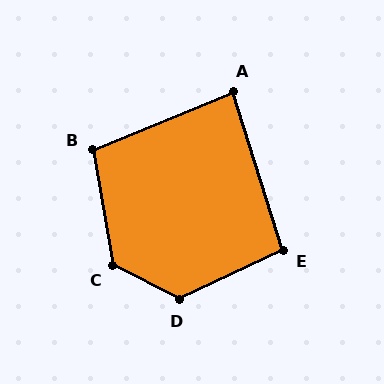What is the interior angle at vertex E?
Approximately 98 degrees (obtuse).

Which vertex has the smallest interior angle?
A, at approximately 85 degrees.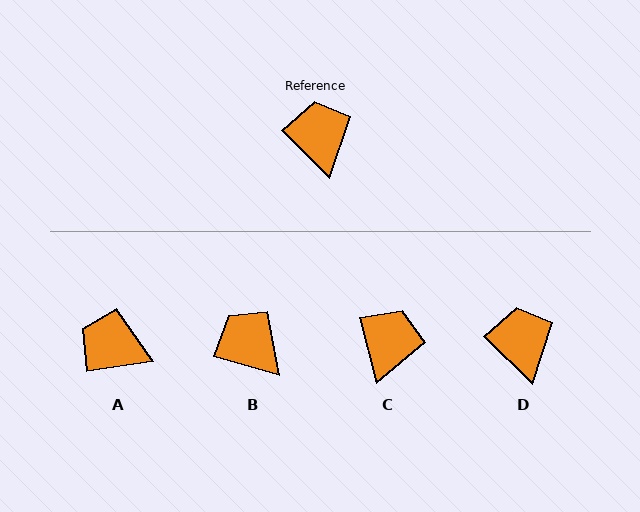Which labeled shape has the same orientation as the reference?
D.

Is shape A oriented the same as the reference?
No, it is off by about 54 degrees.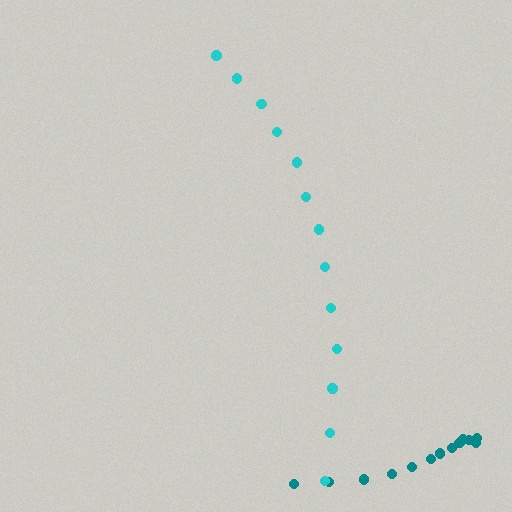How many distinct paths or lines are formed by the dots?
There are 2 distinct paths.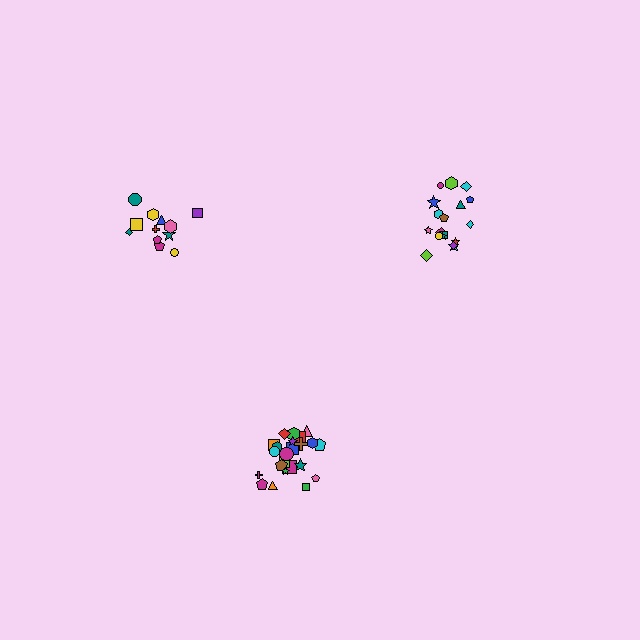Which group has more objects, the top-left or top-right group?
The top-right group.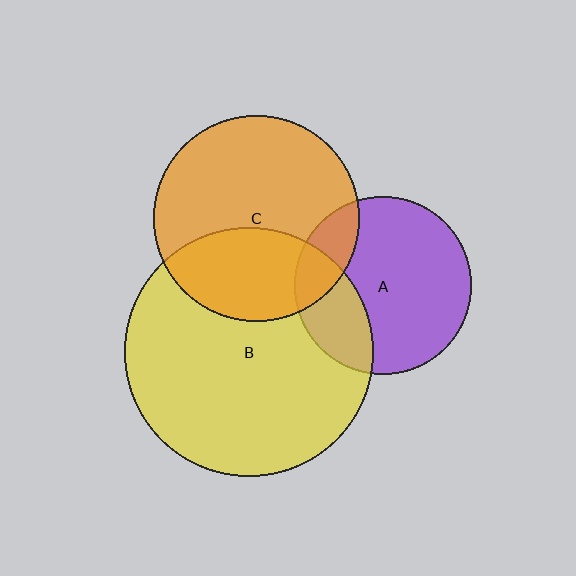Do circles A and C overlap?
Yes.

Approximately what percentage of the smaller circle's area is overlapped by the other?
Approximately 15%.